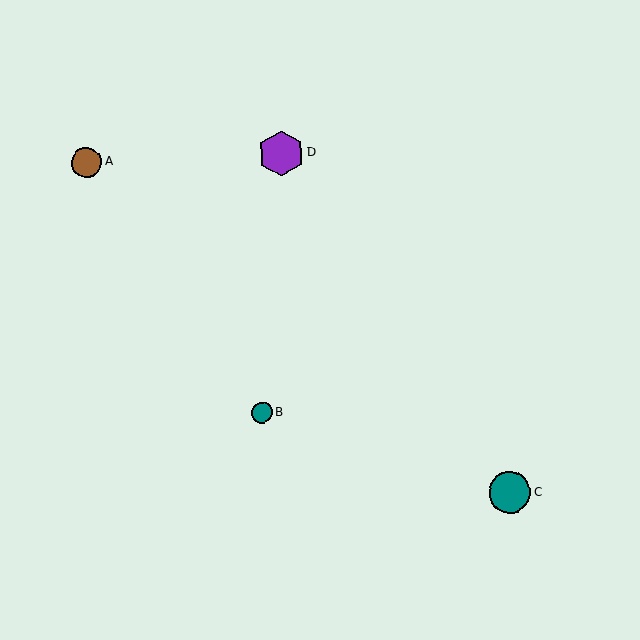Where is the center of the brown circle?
The center of the brown circle is at (86, 162).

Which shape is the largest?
The purple hexagon (labeled D) is the largest.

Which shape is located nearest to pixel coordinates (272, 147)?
The purple hexagon (labeled D) at (281, 154) is nearest to that location.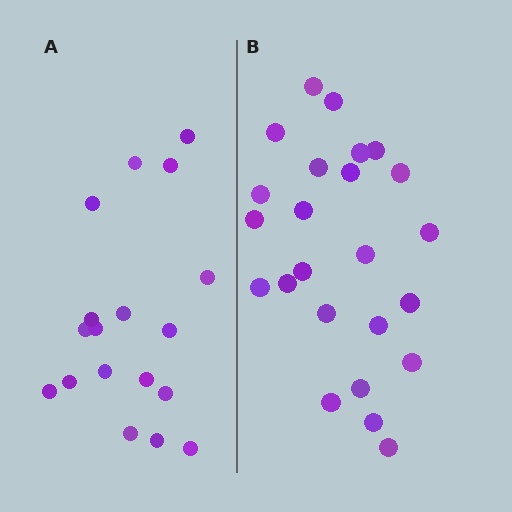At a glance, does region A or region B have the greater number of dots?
Region B (the right region) has more dots.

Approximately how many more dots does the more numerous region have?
Region B has about 6 more dots than region A.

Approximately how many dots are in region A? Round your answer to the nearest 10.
About 20 dots. (The exact count is 18, which rounds to 20.)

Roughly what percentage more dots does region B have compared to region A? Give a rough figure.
About 35% more.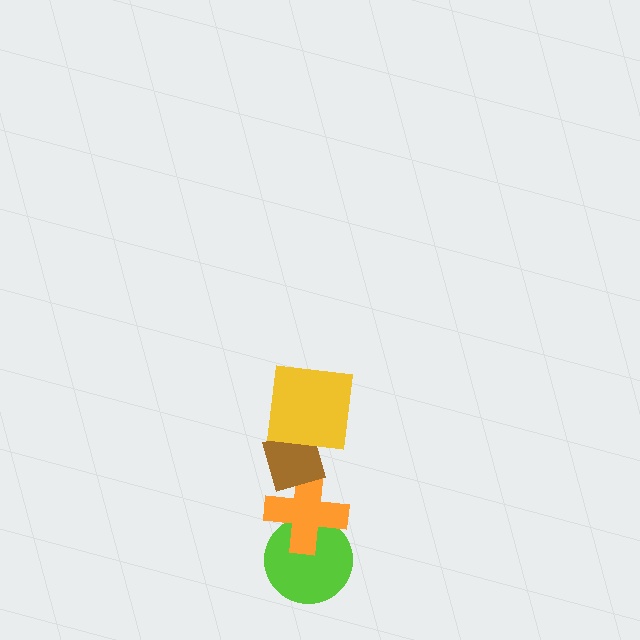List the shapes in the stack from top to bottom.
From top to bottom: the yellow square, the brown diamond, the orange cross, the lime circle.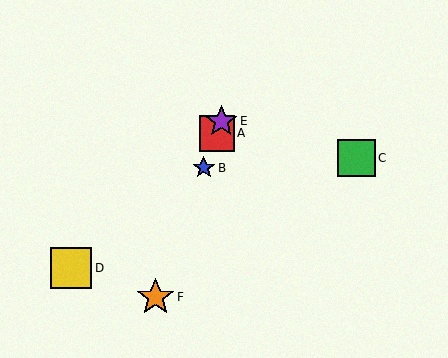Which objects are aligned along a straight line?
Objects A, B, E, F are aligned along a straight line.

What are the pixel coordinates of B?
Object B is at (204, 168).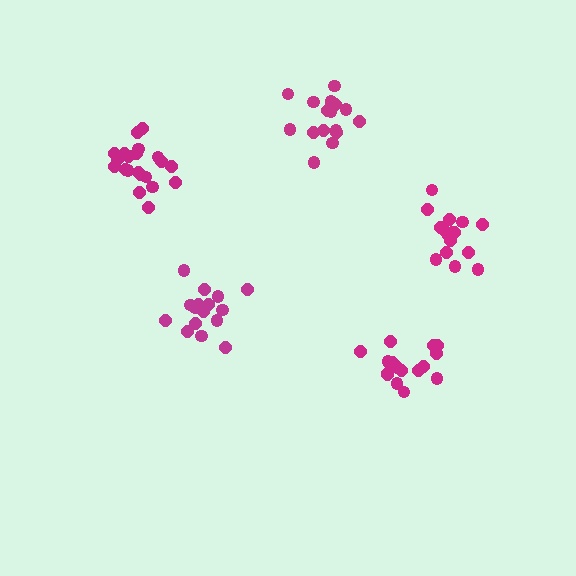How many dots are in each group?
Group 1: 21 dots, Group 2: 16 dots, Group 3: 16 dots, Group 4: 16 dots, Group 5: 16 dots (85 total).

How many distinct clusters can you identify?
There are 5 distinct clusters.